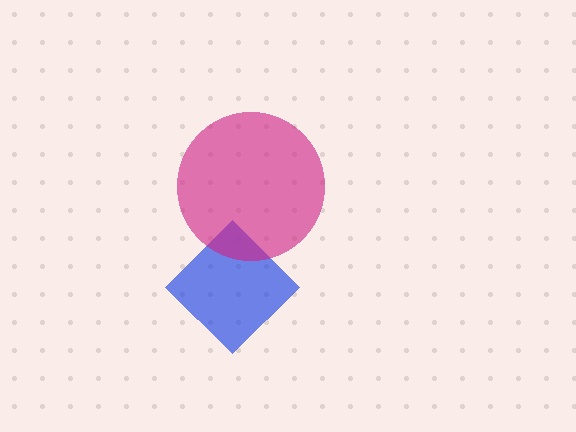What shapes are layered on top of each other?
The layered shapes are: a blue diamond, a magenta circle.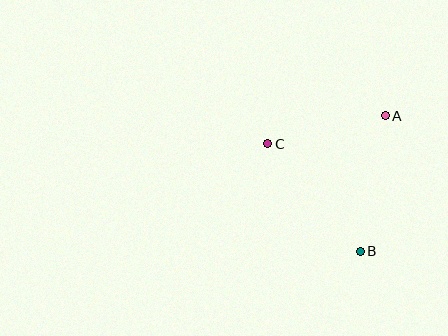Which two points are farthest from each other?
Points B and C are farthest from each other.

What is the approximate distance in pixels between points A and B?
The distance between A and B is approximately 138 pixels.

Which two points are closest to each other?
Points A and C are closest to each other.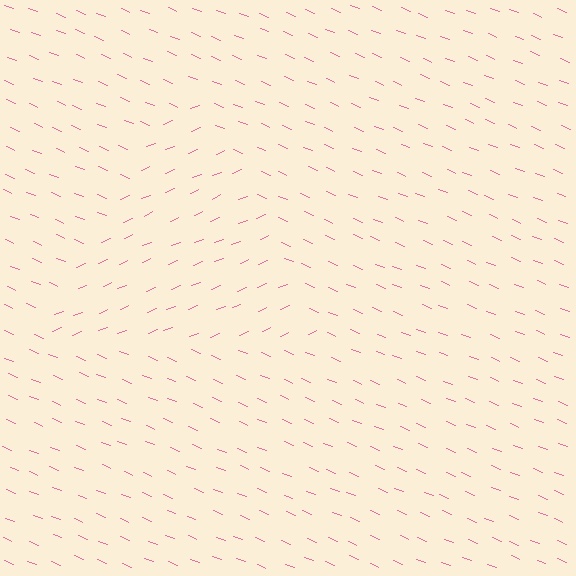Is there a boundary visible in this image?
Yes, there is a texture boundary formed by a change in line orientation.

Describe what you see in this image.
The image is filled with small pink line segments. A triangle region in the image has lines oriented differently from the surrounding lines, creating a visible texture boundary.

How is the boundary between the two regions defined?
The boundary is defined purely by a change in line orientation (approximately 45 degrees difference). All lines are the same color and thickness.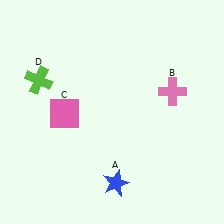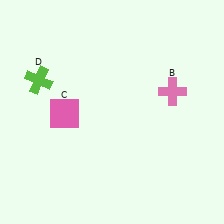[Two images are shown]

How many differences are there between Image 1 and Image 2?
There is 1 difference between the two images.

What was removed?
The blue star (A) was removed in Image 2.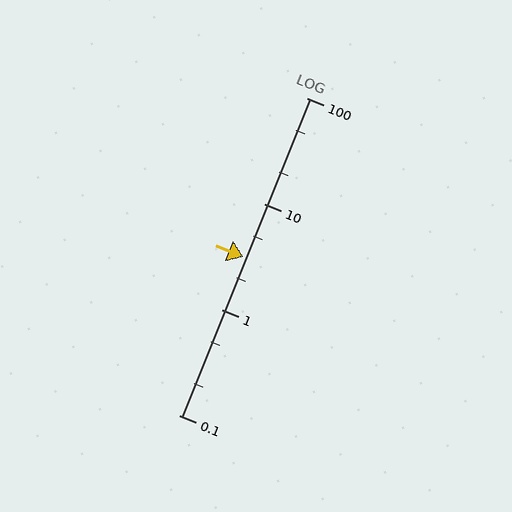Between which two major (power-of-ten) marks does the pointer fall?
The pointer is between 1 and 10.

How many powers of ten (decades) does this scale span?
The scale spans 3 decades, from 0.1 to 100.